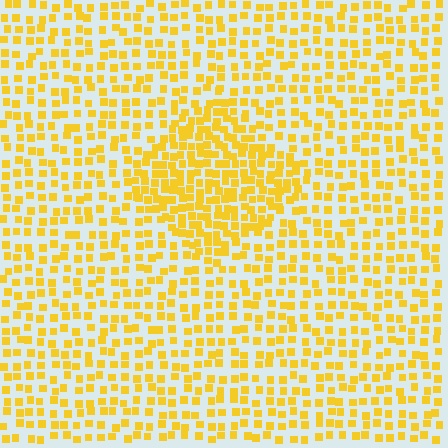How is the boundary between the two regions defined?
The boundary is defined by a change in element density (approximately 1.8x ratio). All elements are the same color, size, and shape.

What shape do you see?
I see a diamond.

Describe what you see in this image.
The image contains small yellow elements arranged at two different densities. A diamond-shaped region is visible where the elements are more densely packed than the surrounding area.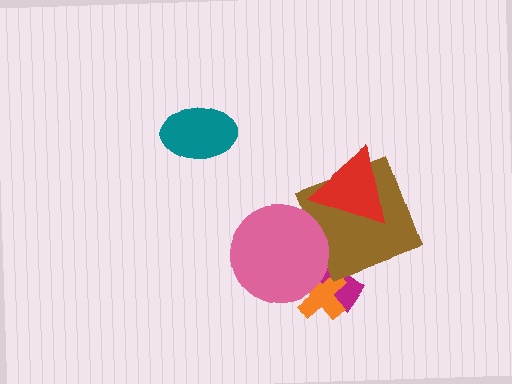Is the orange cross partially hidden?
Yes, it is partially covered by another shape.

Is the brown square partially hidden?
Yes, it is partially covered by another shape.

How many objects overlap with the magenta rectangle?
2 objects overlap with the magenta rectangle.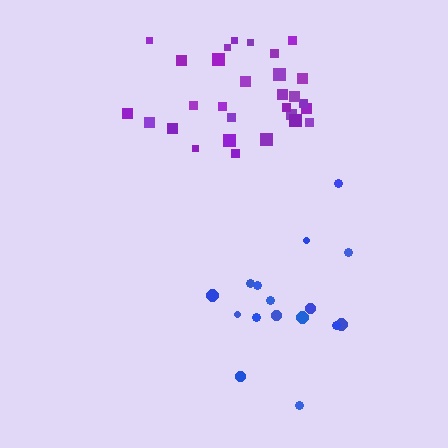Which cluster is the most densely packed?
Purple.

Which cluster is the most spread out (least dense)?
Blue.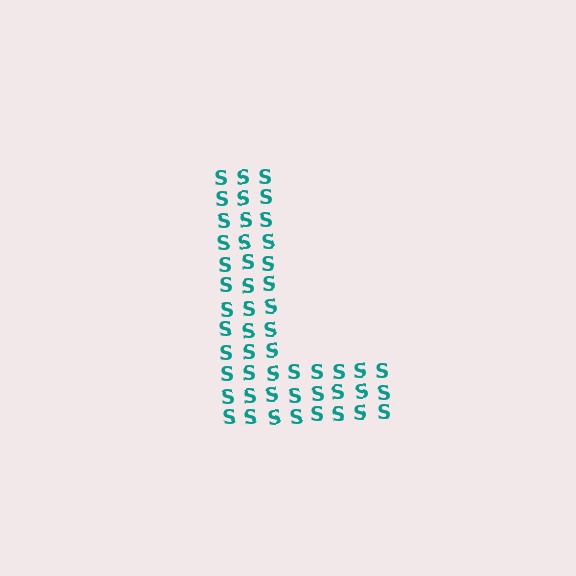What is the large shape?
The large shape is the letter L.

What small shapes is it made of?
It is made of small letter S's.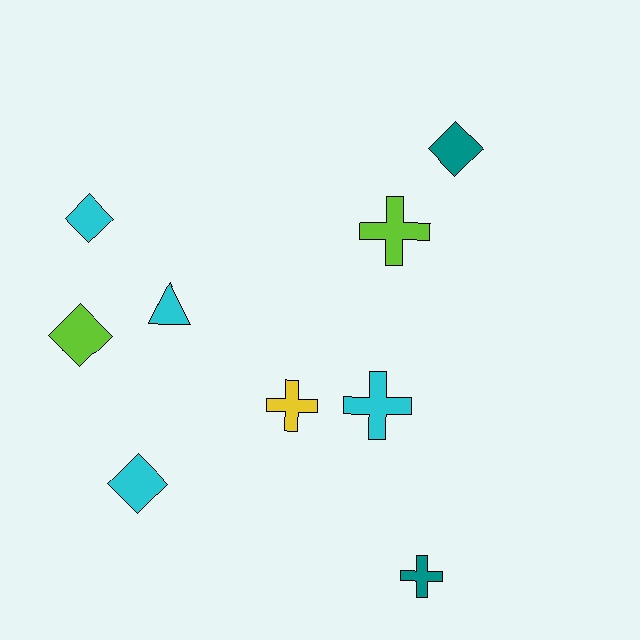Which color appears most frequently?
Cyan, with 4 objects.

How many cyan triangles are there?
There is 1 cyan triangle.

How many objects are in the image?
There are 9 objects.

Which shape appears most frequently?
Cross, with 4 objects.